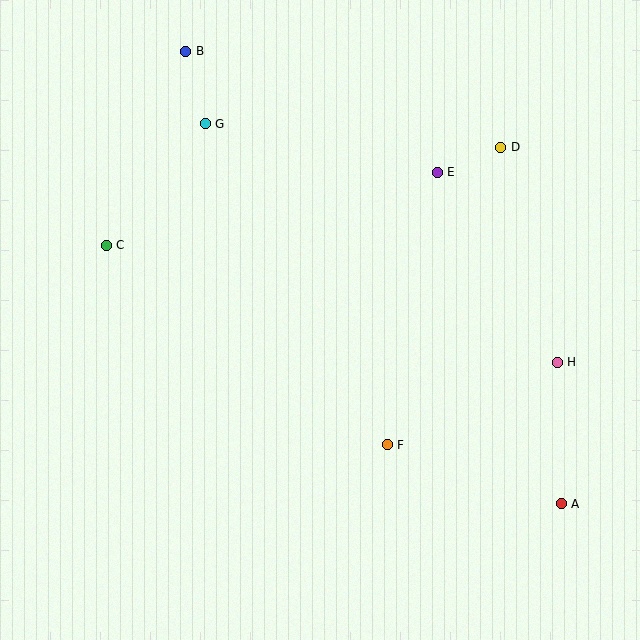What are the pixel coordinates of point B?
Point B is at (186, 51).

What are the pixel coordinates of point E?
Point E is at (437, 172).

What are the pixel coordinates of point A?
Point A is at (561, 504).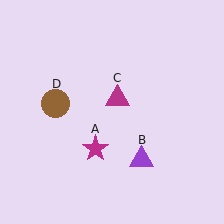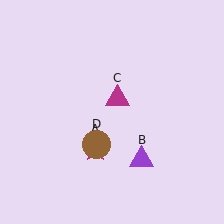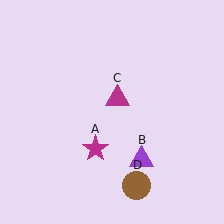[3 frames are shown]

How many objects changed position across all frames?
1 object changed position: brown circle (object D).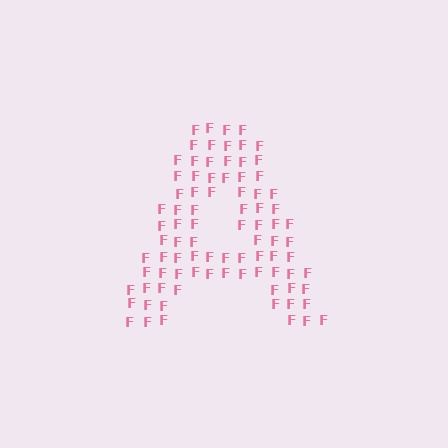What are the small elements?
The small elements are letter F's.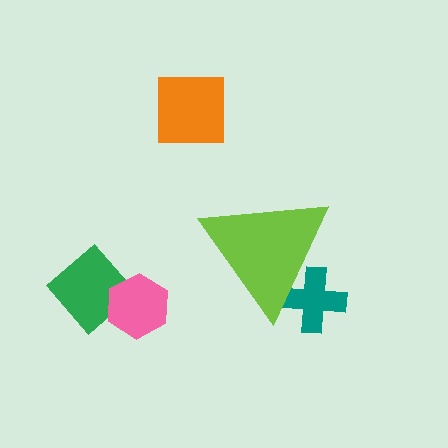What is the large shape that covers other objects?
A lime triangle.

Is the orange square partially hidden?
No, the orange square is fully visible.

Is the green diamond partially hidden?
No, the green diamond is fully visible.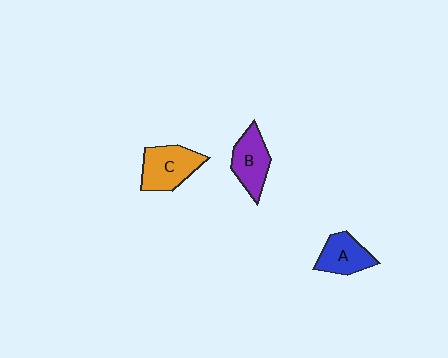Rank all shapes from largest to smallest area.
From largest to smallest: C (orange), B (purple), A (blue).